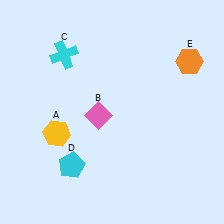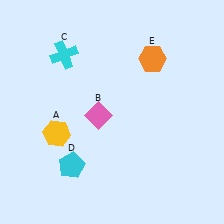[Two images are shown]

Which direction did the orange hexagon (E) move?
The orange hexagon (E) moved left.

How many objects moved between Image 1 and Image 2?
1 object moved between the two images.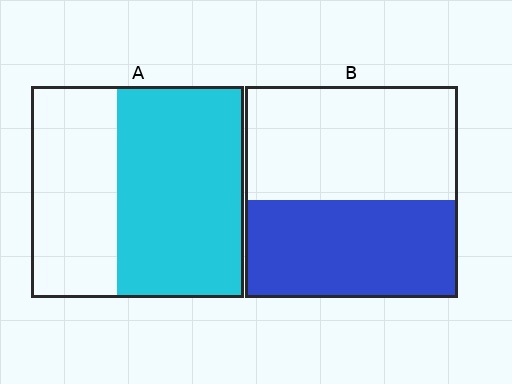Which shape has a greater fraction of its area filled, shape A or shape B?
Shape A.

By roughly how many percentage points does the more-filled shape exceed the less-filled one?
By roughly 15 percentage points (A over B).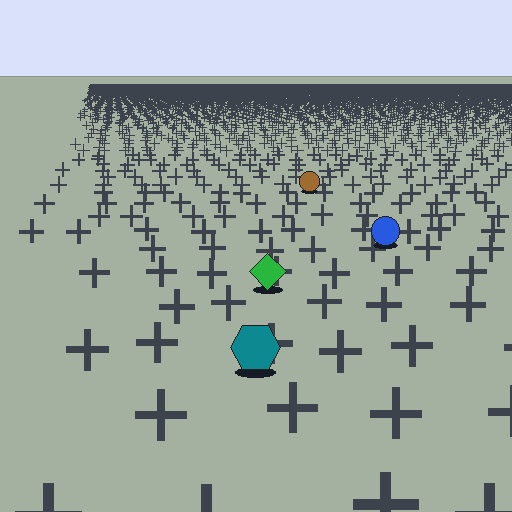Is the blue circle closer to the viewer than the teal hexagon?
No. The teal hexagon is closer — you can tell from the texture gradient: the ground texture is coarser near it.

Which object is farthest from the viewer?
The brown circle is farthest from the viewer. It appears smaller and the ground texture around it is denser.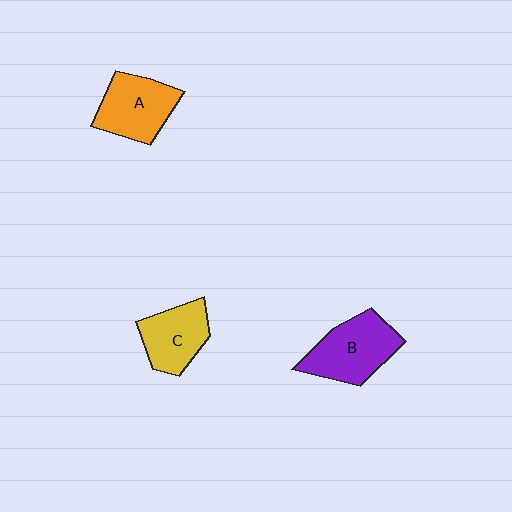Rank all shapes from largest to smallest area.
From largest to smallest: B (purple), A (orange), C (yellow).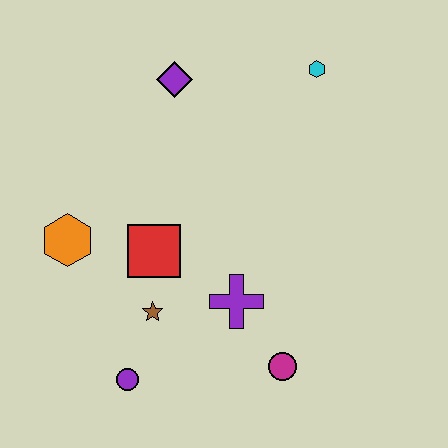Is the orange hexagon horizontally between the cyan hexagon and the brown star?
No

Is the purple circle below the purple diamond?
Yes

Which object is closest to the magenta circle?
The purple cross is closest to the magenta circle.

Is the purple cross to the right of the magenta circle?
No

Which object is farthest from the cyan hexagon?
The purple circle is farthest from the cyan hexagon.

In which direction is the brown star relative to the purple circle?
The brown star is above the purple circle.